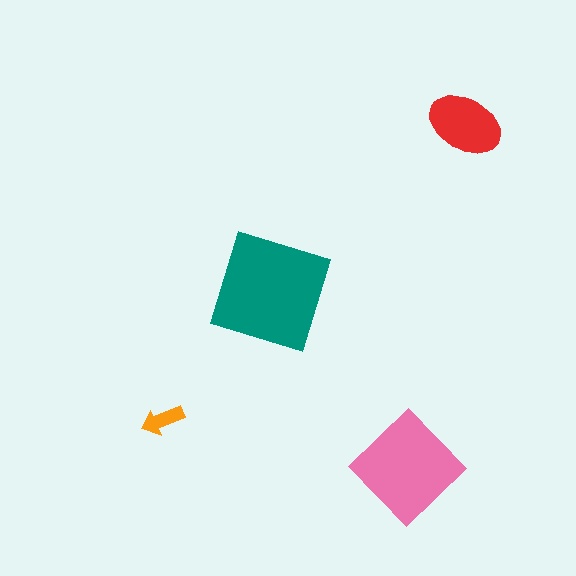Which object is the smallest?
The orange arrow.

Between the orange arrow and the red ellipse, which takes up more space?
The red ellipse.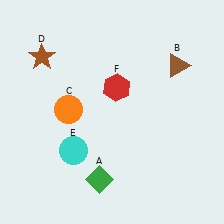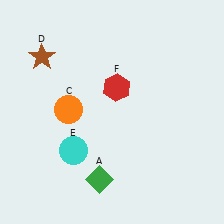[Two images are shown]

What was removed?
The brown triangle (B) was removed in Image 2.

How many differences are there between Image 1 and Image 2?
There is 1 difference between the two images.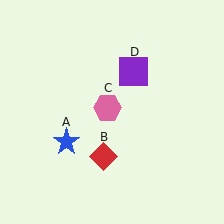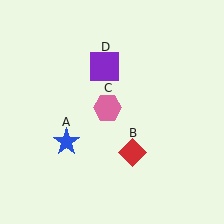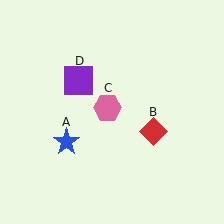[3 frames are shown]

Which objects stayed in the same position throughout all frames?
Blue star (object A) and pink hexagon (object C) remained stationary.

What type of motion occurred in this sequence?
The red diamond (object B), purple square (object D) rotated counterclockwise around the center of the scene.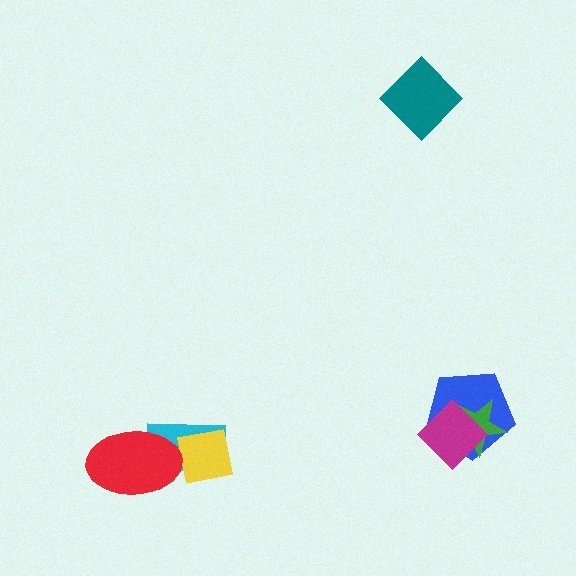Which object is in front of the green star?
The magenta diamond is in front of the green star.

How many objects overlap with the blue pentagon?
2 objects overlap with the blue pentagon.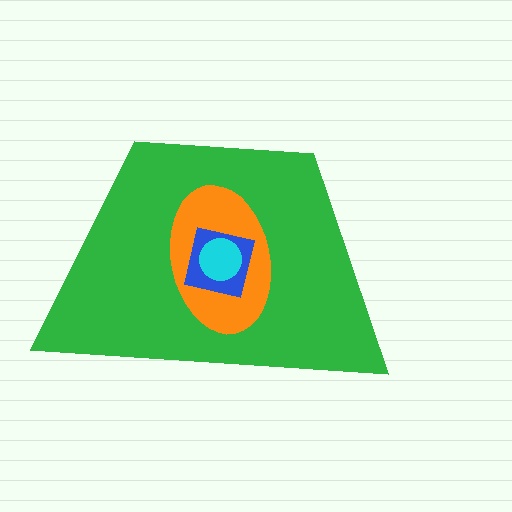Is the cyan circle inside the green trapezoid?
Yes.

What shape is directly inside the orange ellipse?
The blue square.